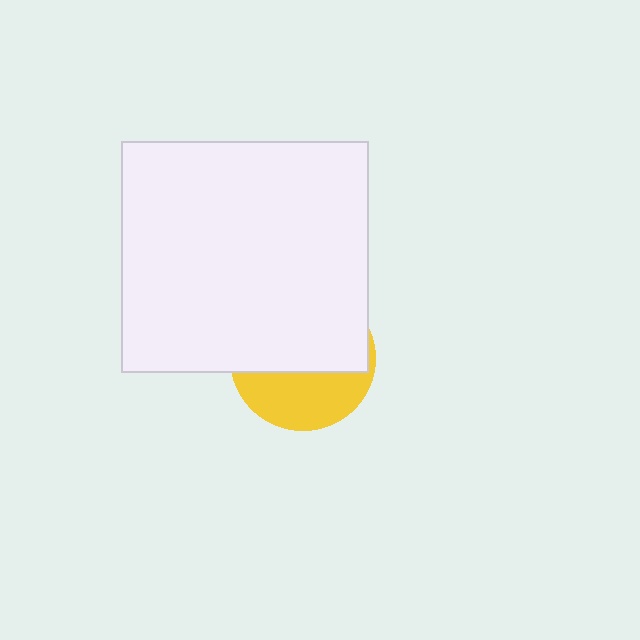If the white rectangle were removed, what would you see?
You would see the complete yellow circle.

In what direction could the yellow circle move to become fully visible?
The yellow circle could move down. That would shift it out from behind the white rectangle entirely.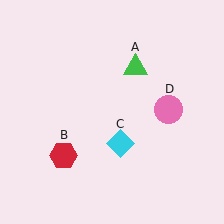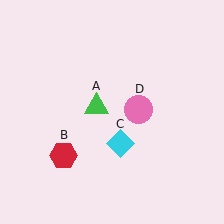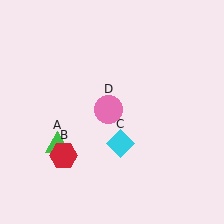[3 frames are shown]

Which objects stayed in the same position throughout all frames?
Red hexagon (object B) and cyan diamond (object C) remained stationary.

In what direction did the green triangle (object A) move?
The green triangle (object A) moved down and to the left.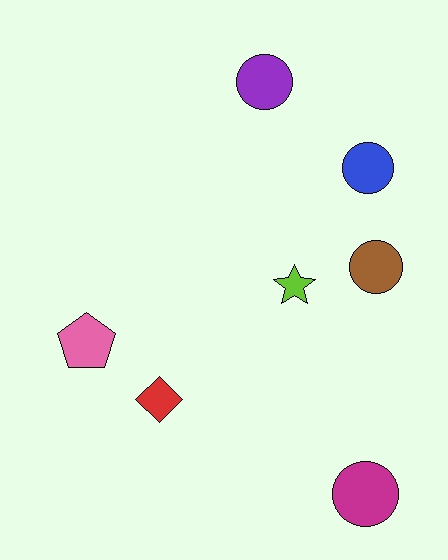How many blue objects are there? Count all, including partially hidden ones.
There is 1 blue object.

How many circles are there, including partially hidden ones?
There are 4 circles.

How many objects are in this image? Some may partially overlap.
There are 7 objects.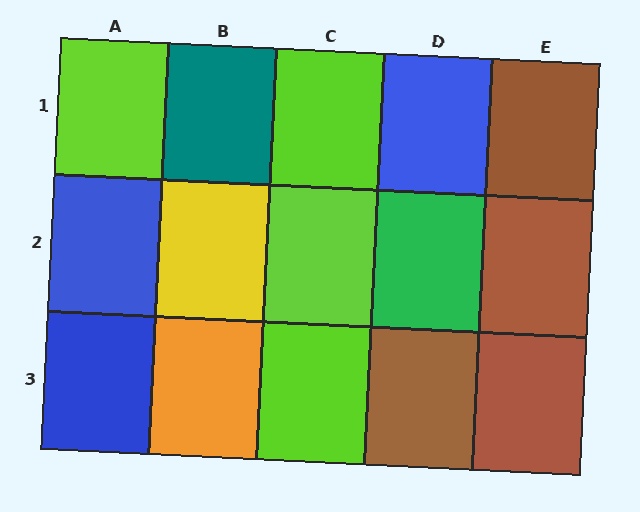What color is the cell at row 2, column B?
Yellow.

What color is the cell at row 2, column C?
Lime.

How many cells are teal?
1 cell is teal.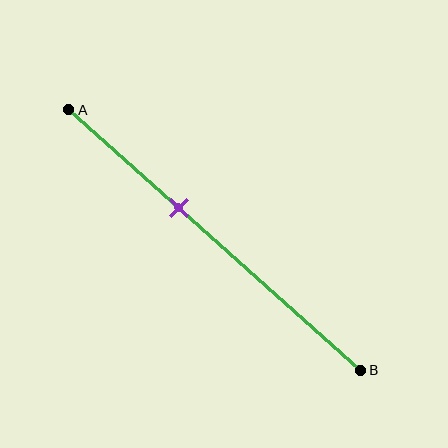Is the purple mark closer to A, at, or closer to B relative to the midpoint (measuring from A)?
The purple mark is closer to point A than the midpoint of segment AB.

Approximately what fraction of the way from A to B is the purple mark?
The purple mark is approximately 40% of the way from A to B.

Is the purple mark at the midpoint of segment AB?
No, the mark is at about 40% from A, not at the 50% midpoint.